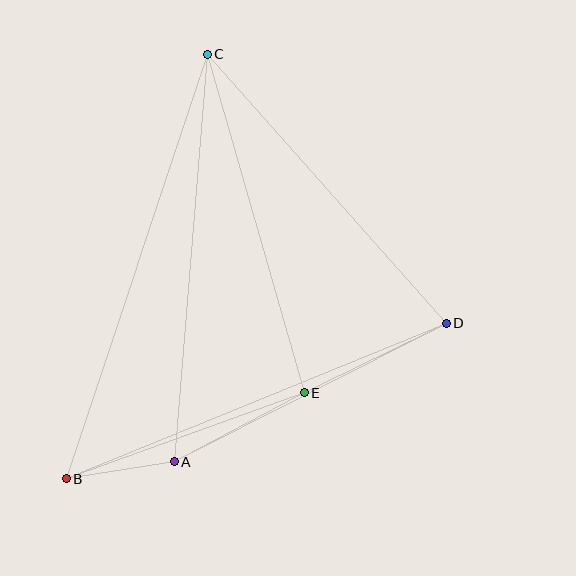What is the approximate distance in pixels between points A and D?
The distance between A and D is approximately 305 pixels.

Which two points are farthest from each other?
Points B and C are farthest from each other.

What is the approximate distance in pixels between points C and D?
The distance between C and D is approximately 360 pixels.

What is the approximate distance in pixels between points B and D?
The distance between B and D is approximately 410 pixels.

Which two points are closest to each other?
Points A and B are closest to each other.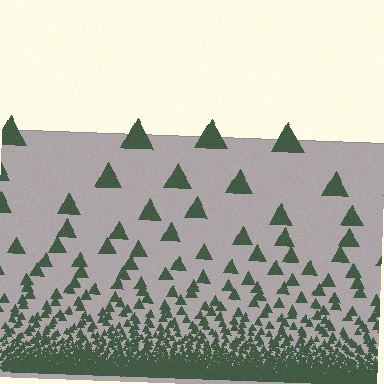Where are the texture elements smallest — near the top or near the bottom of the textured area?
Near the bottom.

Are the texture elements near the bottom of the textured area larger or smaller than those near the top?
Smaller. The gradient is inverted — elements near the bottom are smaller and denser.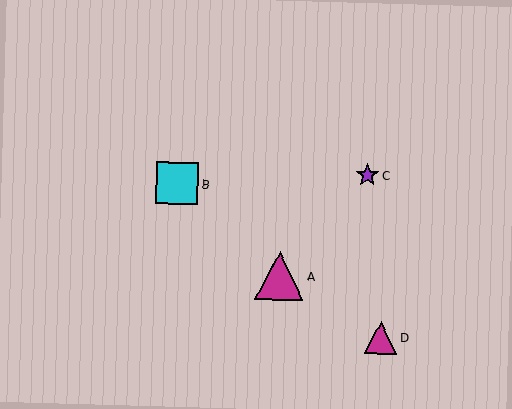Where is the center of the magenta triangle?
The center of the magenta triangle is at (381, 337).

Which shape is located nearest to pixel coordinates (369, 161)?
The purple star (labeled C) at (367, 175) is nearest to that location.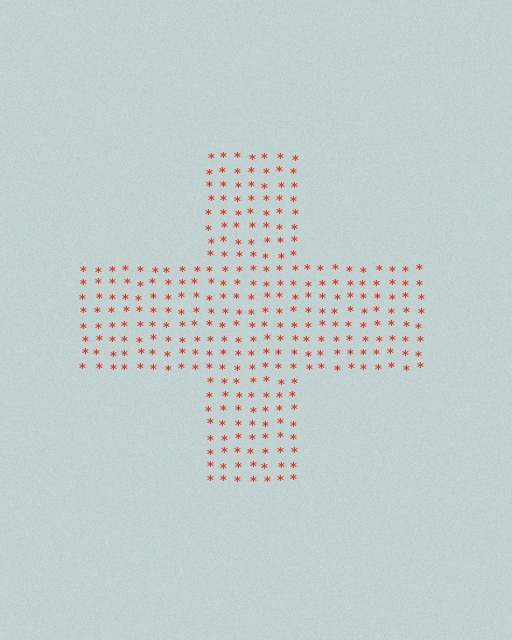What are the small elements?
The small elements are asterisks.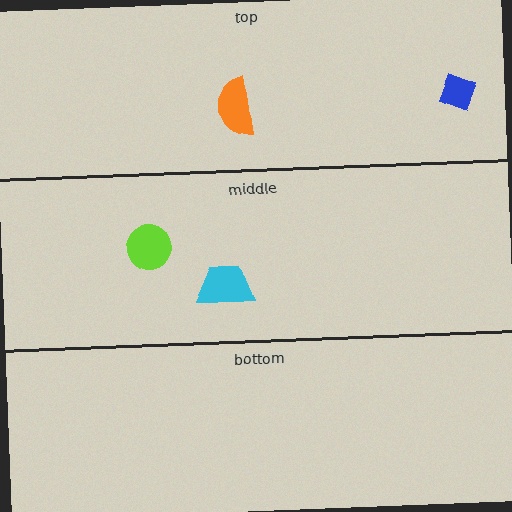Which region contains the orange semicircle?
The top region.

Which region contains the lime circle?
The middle region.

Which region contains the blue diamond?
The top region.